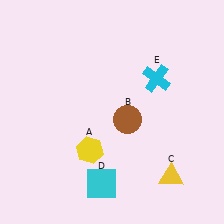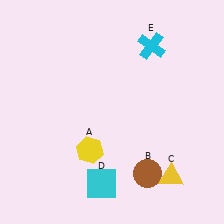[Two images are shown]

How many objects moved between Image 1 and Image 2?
2 objects moved between the two images.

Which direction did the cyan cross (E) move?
The cyan cross (E) moved up.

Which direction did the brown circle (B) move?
The brown circle (B) moved down.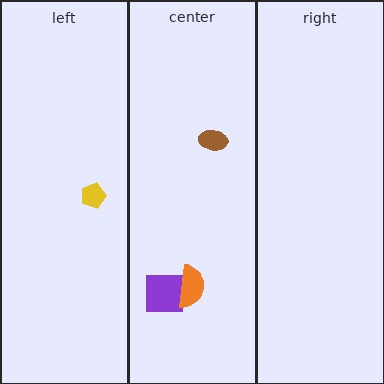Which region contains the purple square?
The center region.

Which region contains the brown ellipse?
The center region.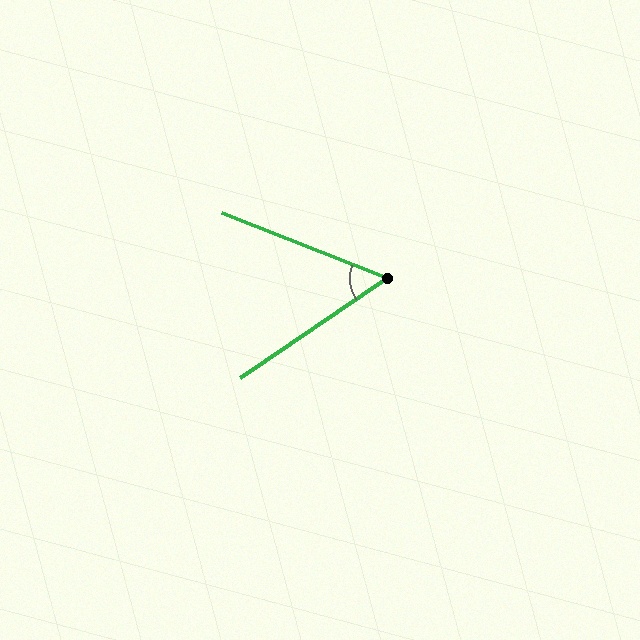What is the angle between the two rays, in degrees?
Approximately 56 degrees.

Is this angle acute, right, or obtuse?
It is acute.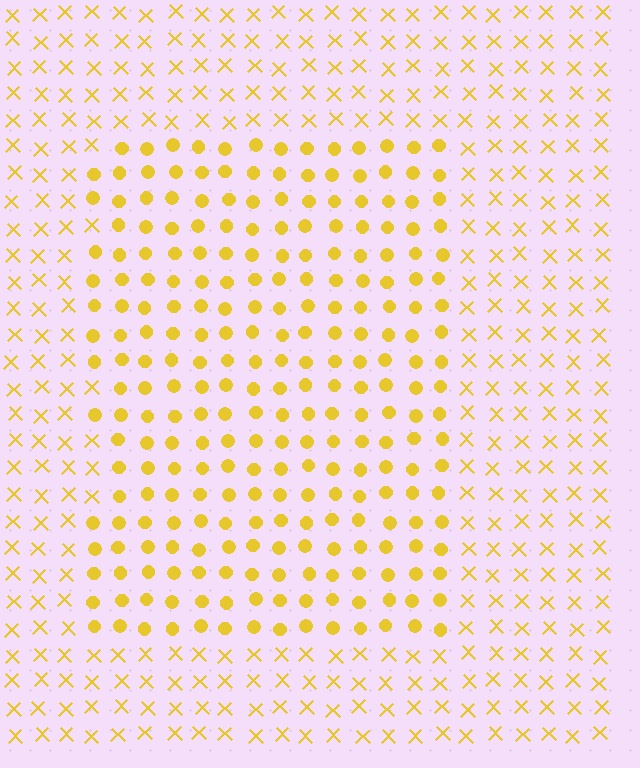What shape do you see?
I see a rectangle.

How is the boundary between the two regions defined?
The boundary is defined by a change in element shape: circles inside vs. X marks outside. All elements share the same color and spacing.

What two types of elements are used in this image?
The image uses circles inside the rectangle region and X marks outside it.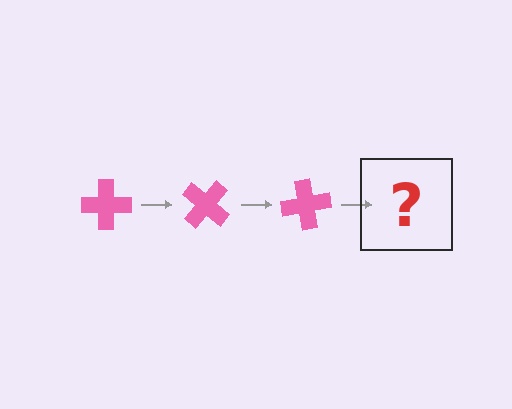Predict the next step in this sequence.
The next step is a pink cross rotated 120 degrees.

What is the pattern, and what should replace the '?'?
The pattern is that the cross rotates 40 degrees each step. The '?' should be a pink cross rotated 120 degrees.